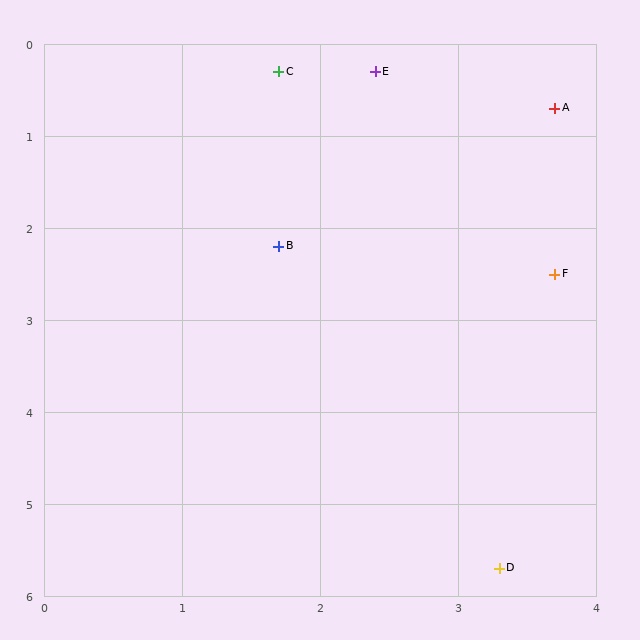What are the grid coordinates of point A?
Point A is at approximately (3.7, 0.7).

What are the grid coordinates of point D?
Point D is at approximately (3.3, 5.7).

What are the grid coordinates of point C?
Point C is at approximately (1.7, 0.3).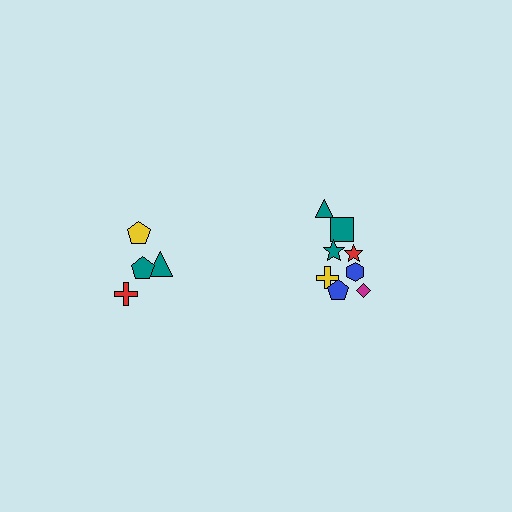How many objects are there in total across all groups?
There are 12 objects.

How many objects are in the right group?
There are 8 objects.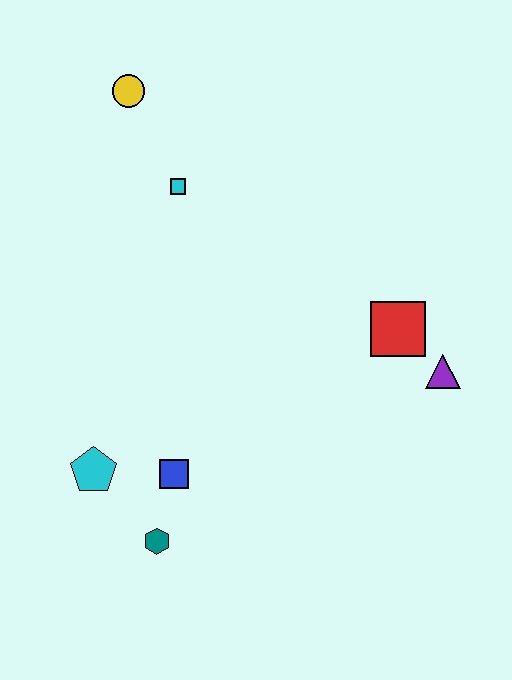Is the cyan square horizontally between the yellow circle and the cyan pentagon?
No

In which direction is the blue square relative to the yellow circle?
The blue square is below the yellow circle.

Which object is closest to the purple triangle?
The red square is closest to the purple triangle.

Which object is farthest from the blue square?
The yellow circle is farthest from the blue square.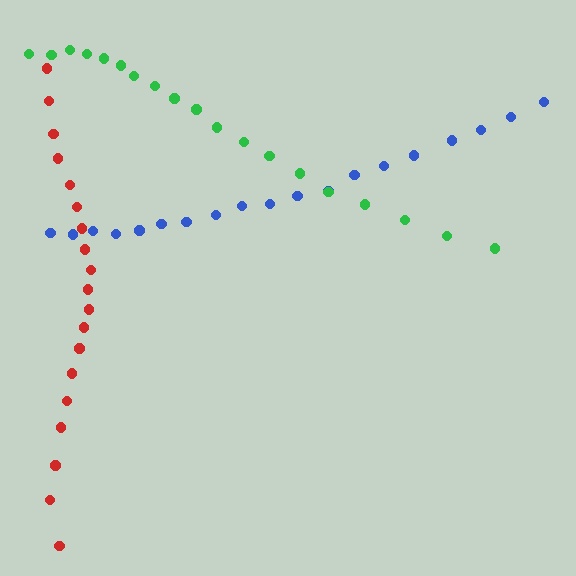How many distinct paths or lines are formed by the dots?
There are 3 distinct paths.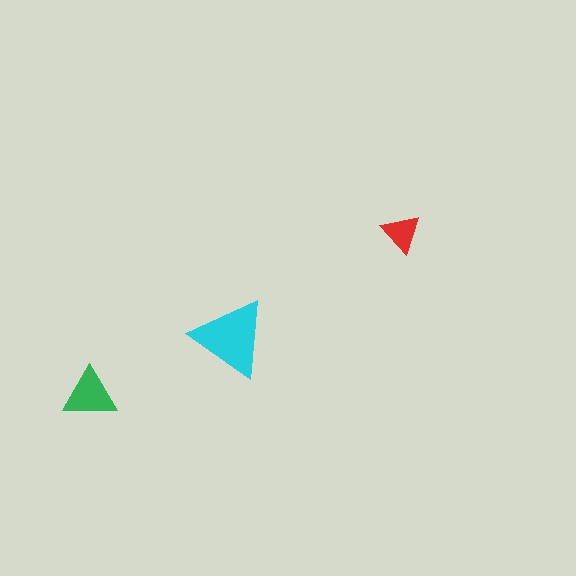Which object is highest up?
The red triangle is topmost.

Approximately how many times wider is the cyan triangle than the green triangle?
About 1.5 times wider.